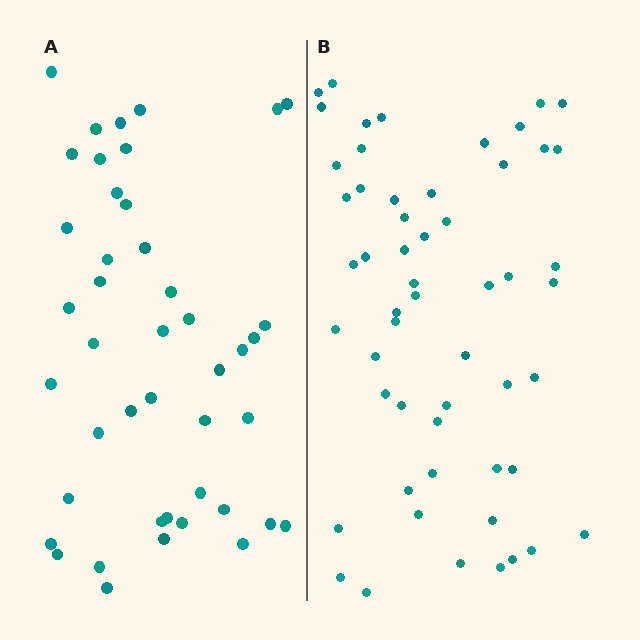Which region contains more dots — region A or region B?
Region B (the right region) has more dots.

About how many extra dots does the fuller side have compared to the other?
Region B has roughly 12 or so more dots than region A.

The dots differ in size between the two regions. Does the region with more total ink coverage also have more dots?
No. Region A has more total ink coverage because its dots are larger, but region B actually contains more individual dots. Total area can be misleading — the number of items is what matters here.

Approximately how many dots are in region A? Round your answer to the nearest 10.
About 40 dots. (The exact count is 44, which rounds to 40.)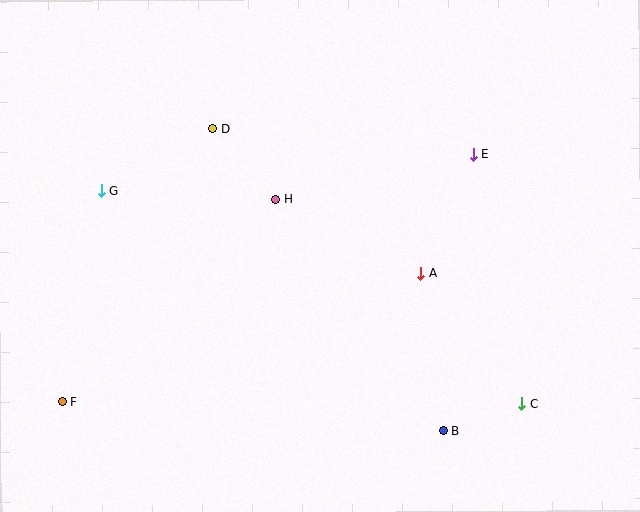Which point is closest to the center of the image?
Point H at (275, 200) is closest to the center.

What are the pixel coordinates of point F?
Point F is at (62, 401).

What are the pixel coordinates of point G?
Point G is at (101, 191).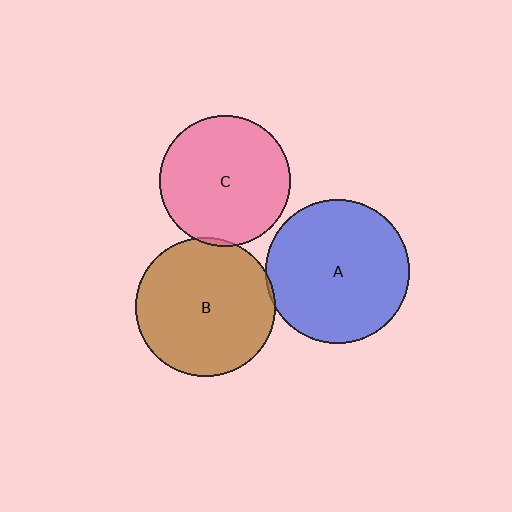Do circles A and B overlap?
Yes.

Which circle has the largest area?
Circle A (blue).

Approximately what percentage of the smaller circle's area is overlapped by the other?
Approximately 5%.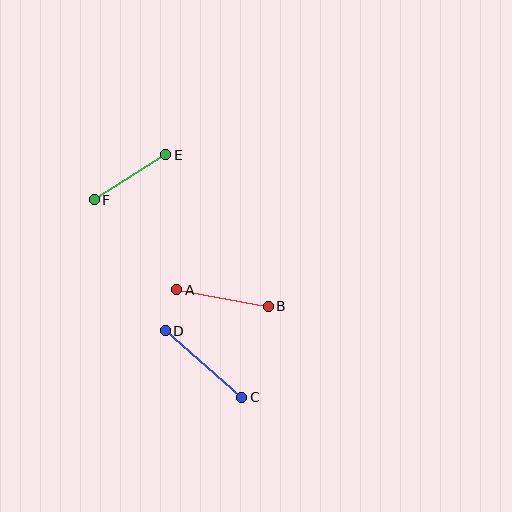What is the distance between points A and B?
The distance is approximately 93 pixels.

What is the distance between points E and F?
The distance is approximately 84 pixels.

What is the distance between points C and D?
The distance is approximately 101 pixels.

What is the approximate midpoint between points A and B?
The midpoint is at approximately (222, 298) pixels.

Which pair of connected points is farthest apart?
Points C and D are farthest apart.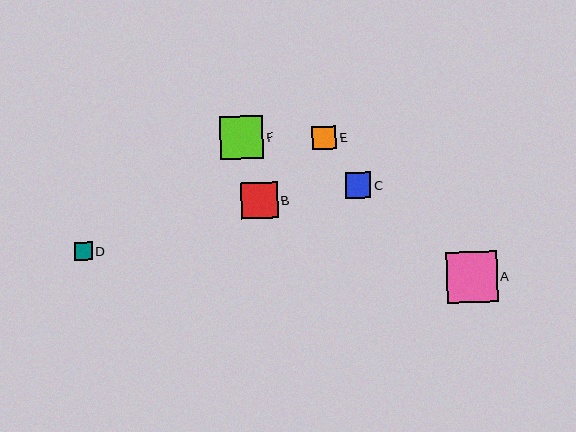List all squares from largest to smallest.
From largest to smallest: A, F, B, C, E, D.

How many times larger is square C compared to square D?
Square C is approximately 1.4 times the size of square D.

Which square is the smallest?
Square D is the smallest with a size of approximately 18 pixels.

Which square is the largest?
Square A is the largest with a size of approximately 51 pixels.